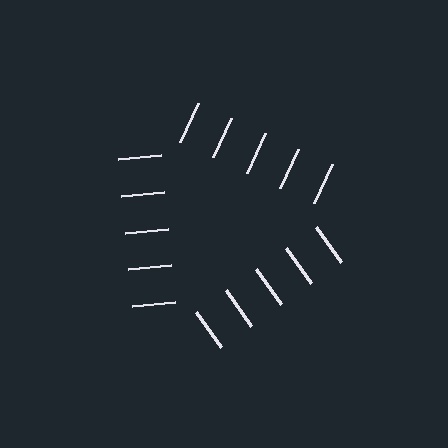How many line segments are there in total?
15 — 5 along each of the 3 edges.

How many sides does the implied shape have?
3 sides — the line-ends trace a triangle.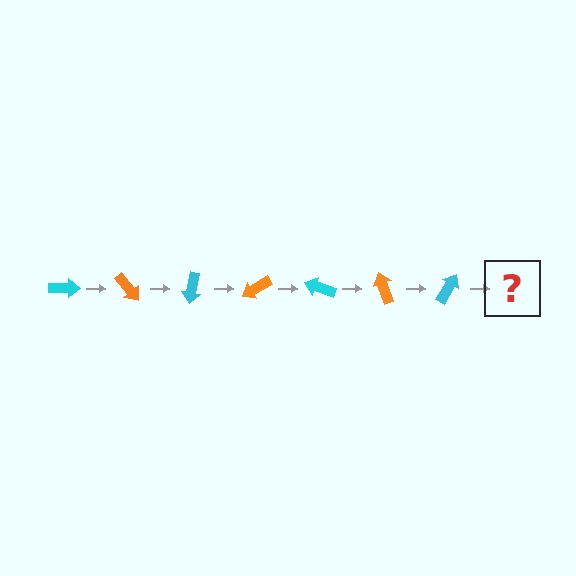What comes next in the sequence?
The next element should be an orange arrow, rotated 350 degrees from the start.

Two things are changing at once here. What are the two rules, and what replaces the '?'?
The two rules are that it rotates 50 degrees each step and the color cycles through cyan and orange. The '?' should be an orange arrow, rotated 350 degrees from the start.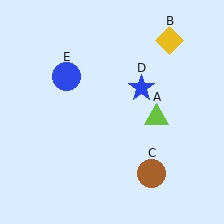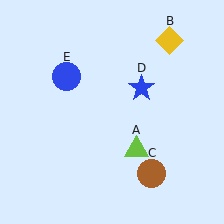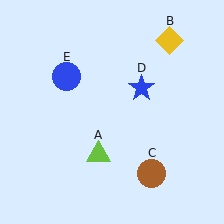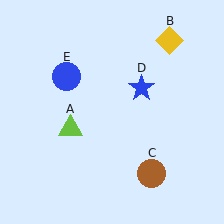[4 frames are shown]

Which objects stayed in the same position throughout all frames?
Yellow diamond (object B) and brown circle (object C) and blue star (object D) and blue circle (object E) remained stationary.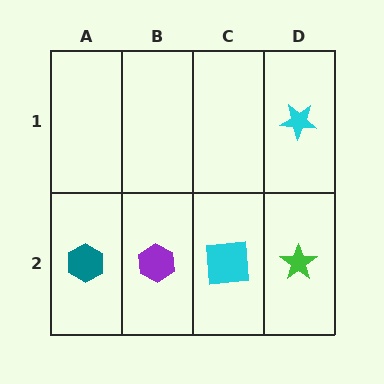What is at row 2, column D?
A green star.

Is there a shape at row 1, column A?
No, that cell is empty.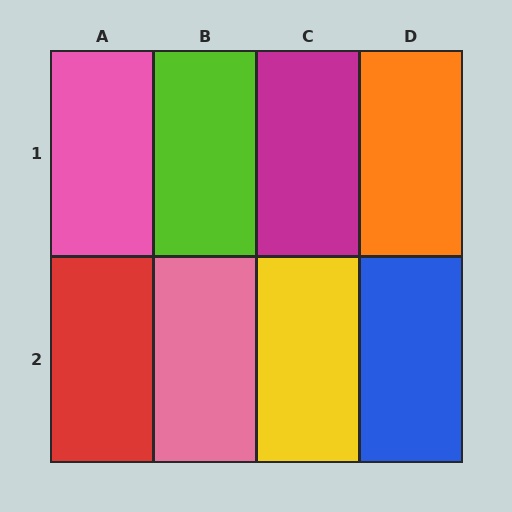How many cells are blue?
1 cell is blue.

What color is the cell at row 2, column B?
Pink.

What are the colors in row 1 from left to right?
Pink, lime, magenta, orange.